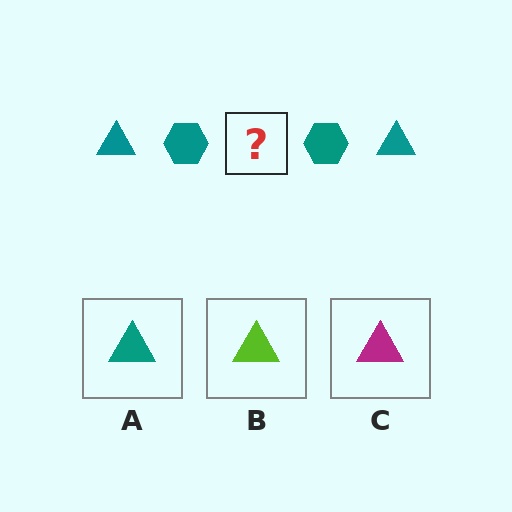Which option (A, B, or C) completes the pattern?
A.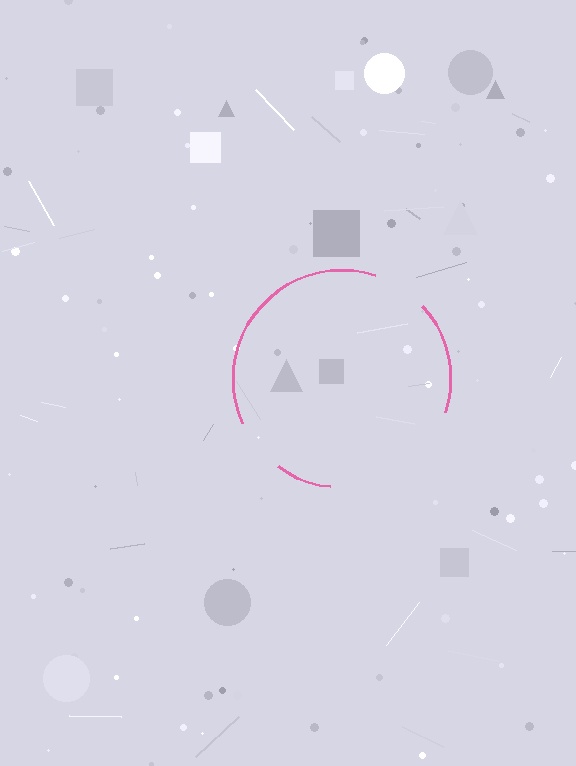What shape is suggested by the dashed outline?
The dashed outline suggests a circle.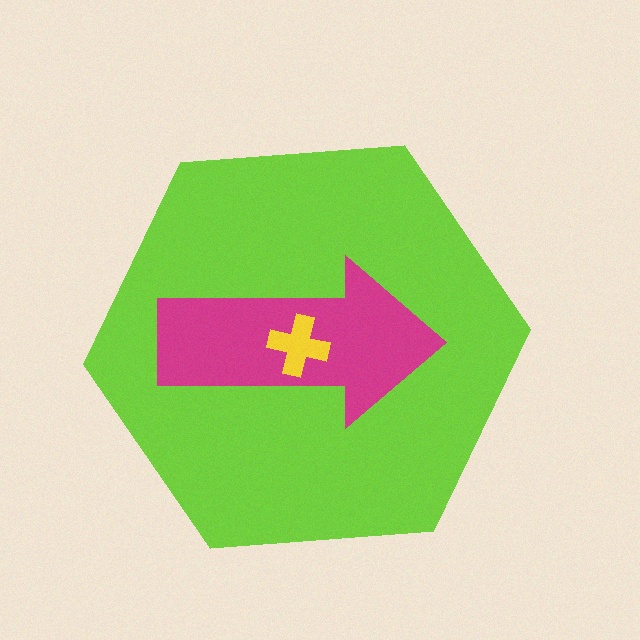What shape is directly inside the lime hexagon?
The magenta arrow.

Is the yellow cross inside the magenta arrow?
Yes.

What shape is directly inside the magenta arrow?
The yellow cross.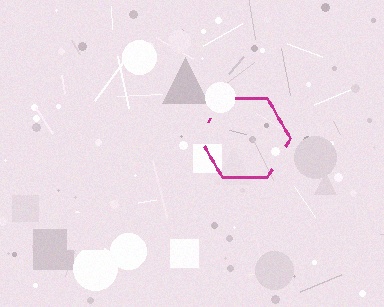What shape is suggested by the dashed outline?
The dashed outline suggests a hexagon.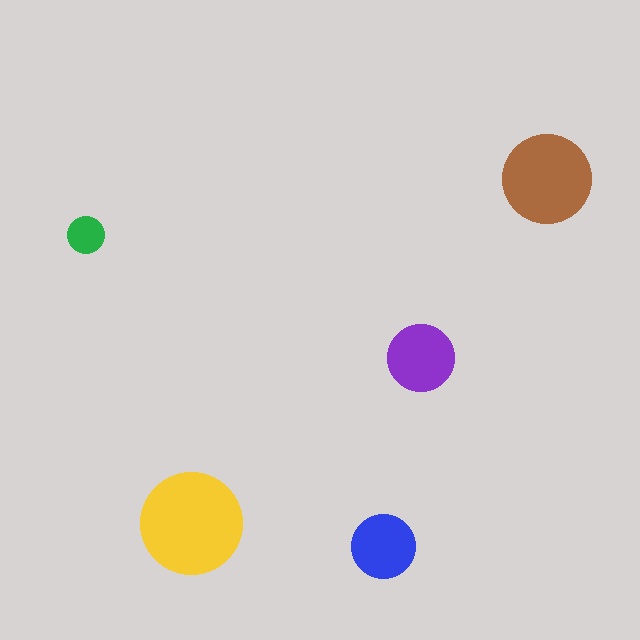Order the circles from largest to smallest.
the yellow one, the brown one, the purple one, the blue one, the green one.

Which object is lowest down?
The blue circle is bottommost.